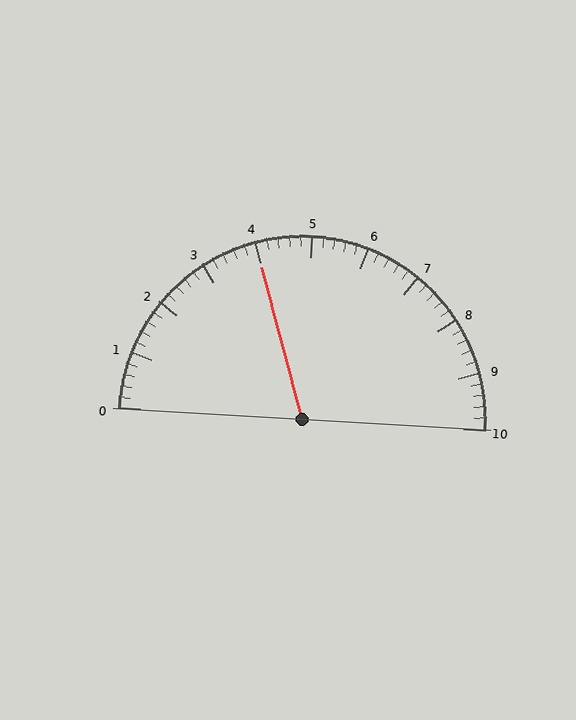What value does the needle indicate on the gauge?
The needle indicates approximately 4.0.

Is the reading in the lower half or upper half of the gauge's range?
The reading is in the lower half of the range (0 to 10).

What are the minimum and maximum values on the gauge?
The gauge ranges from 0 to 10.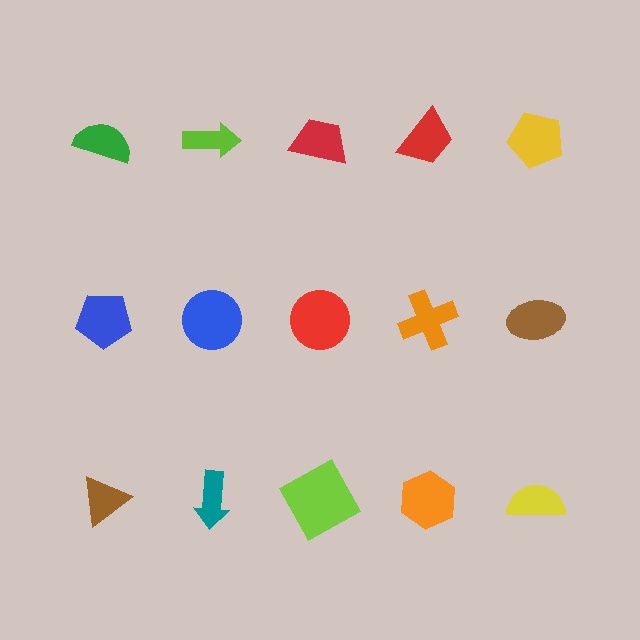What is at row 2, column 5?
A brown ellipse.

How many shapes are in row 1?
5 shapes.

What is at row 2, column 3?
A red circle.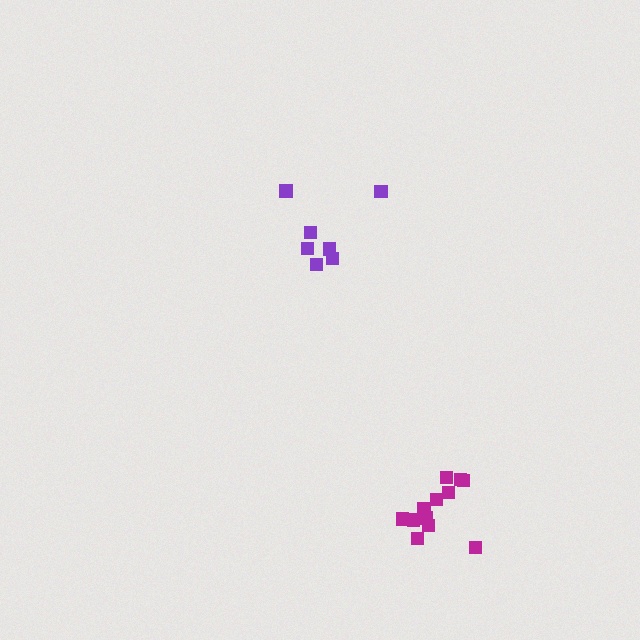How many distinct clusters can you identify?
There are 2 distinct clusters.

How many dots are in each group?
Group 1: 12 dots, Group 2: 7 dots (19 total).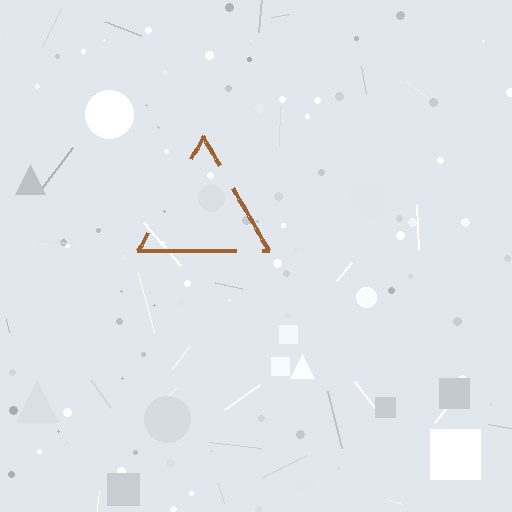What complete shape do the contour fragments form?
The contour fragments form a triangle.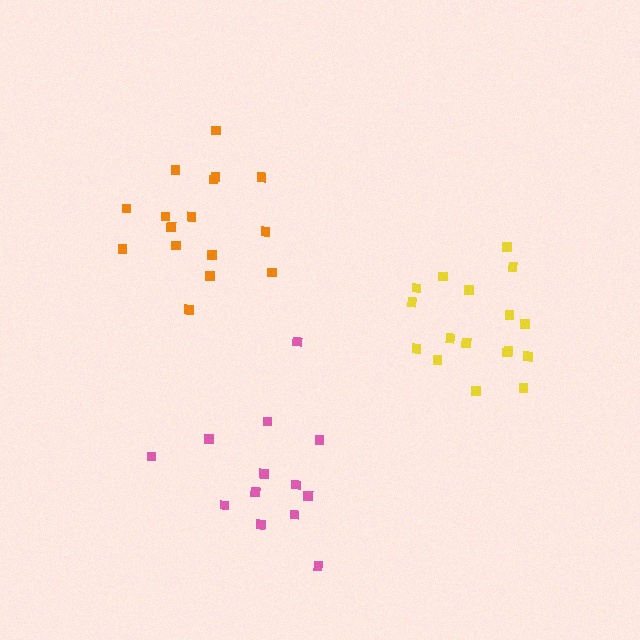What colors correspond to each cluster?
The clusters are colored: orange, yellow, pink.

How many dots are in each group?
Group 1: 16 dots, Group 2: 18 dots, Group 3: 13 dots (47 total).